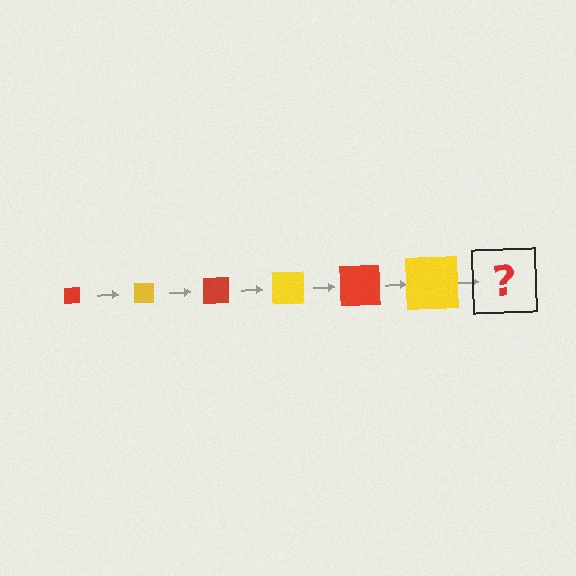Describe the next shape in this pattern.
It should be a red square, larger than the previous one.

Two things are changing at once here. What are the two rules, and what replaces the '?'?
The two rules are that the square grows larger each step and the color cycles through red and yellow. The '?' should be a red square, larger than the previous one.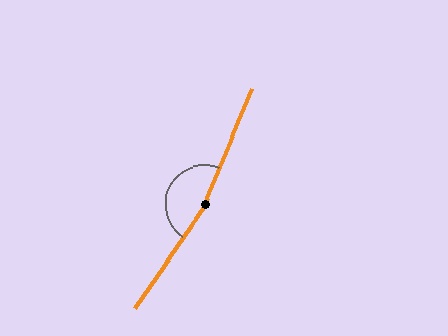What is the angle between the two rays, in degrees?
Approximately 168 degrees.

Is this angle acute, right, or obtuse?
It is obtuse.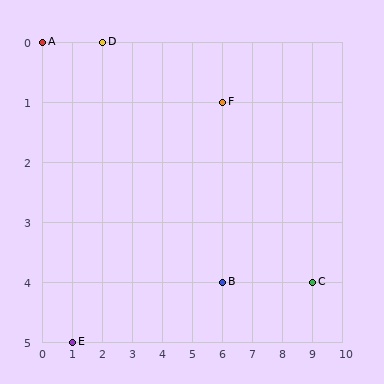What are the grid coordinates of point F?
Point F is at grid coordinates (6, 1).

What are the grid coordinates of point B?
Point B is at grid coordinates (6, 4).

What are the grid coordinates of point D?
Point D is at grid coordinates (2, 0).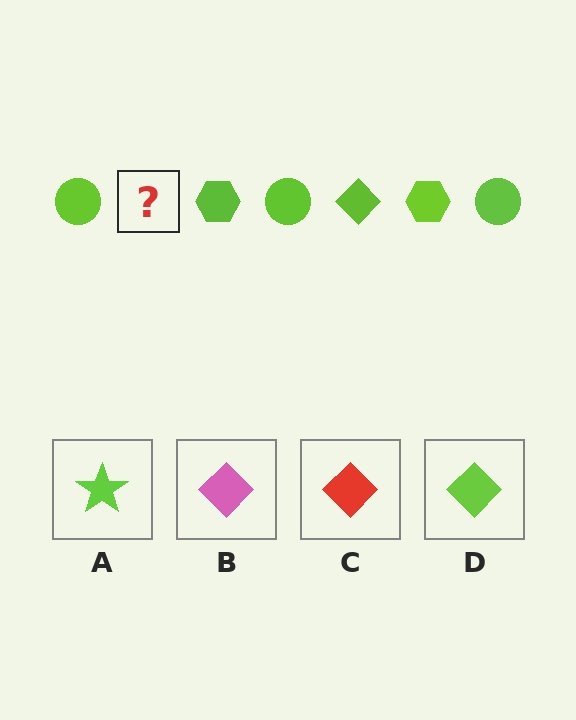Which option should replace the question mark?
Option D.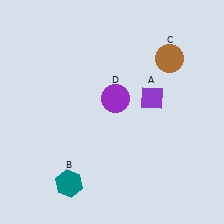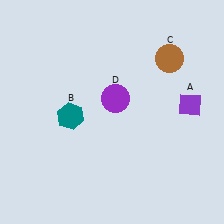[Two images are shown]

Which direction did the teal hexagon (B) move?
The teal hexagon (B) moved up.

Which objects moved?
The objects that moved are: the purple diamond (A), the teal hexagon (B).